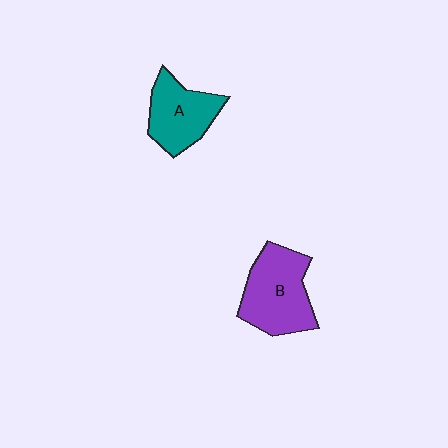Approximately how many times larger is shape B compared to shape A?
Approximately 1.3 times.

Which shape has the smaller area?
Shape A (teal).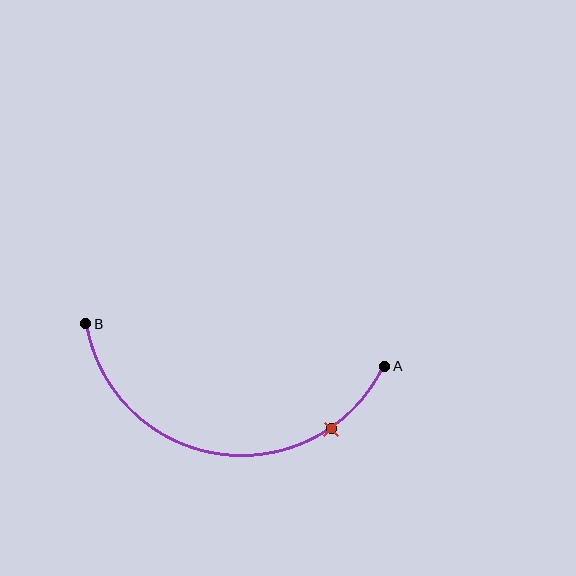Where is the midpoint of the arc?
The arc midpoint is the point on the curve farthest from the straight line joining A and B. It sits below that line.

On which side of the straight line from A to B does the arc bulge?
The arc bulges below the straight line connecting A and B.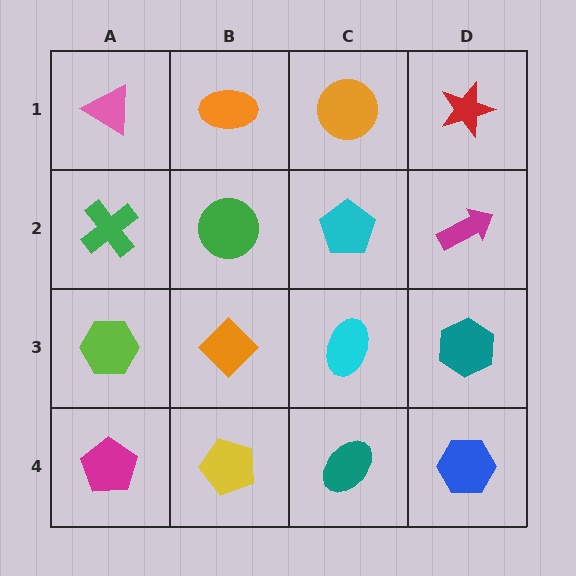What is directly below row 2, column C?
A cyan ellipse.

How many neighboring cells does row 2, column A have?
3.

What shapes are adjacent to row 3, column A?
A green cross (row 2, column A), a magenta pentagon (row 4, column A), an orange diamond (row 3, column B).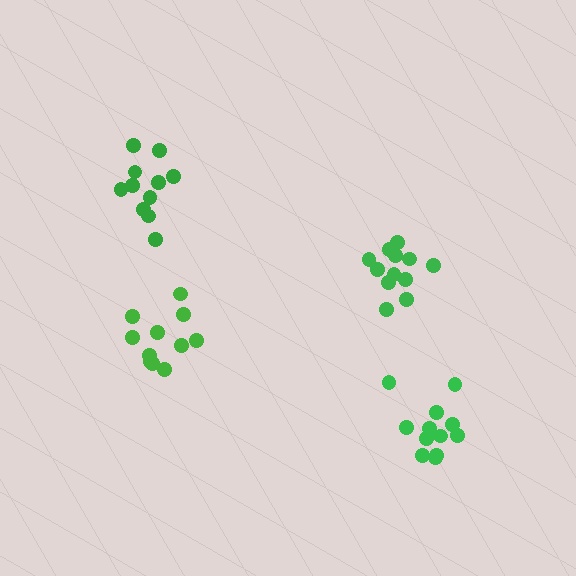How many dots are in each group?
Group 1: 11 dots, Group 2: 12 dots, Group 3: 12 dots, Group 4: 11 dots (46 total).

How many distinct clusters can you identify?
There are 4 distinct clusters.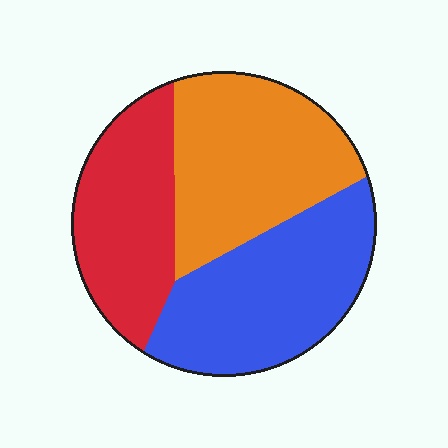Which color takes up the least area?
Red, at roughly 30%.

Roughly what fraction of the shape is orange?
Orange takes up about three eighths (3/8) of the shape.